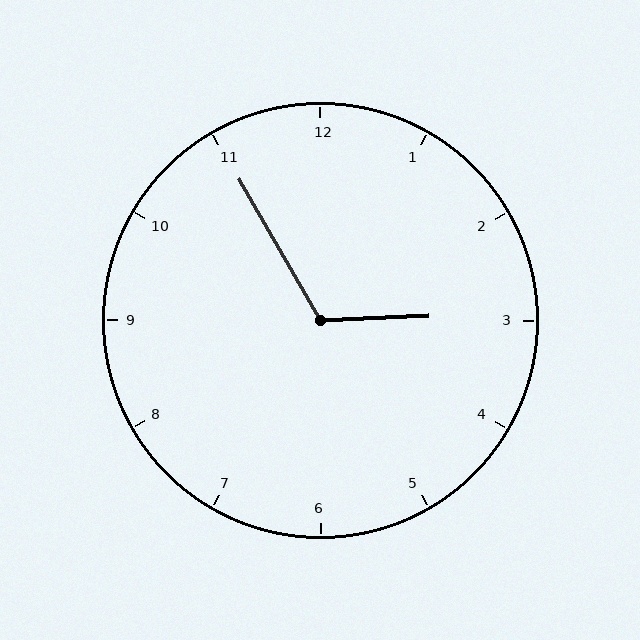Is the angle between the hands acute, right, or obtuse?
It is obtuse.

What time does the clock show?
2:55.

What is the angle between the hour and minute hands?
Approximately 118 degrees.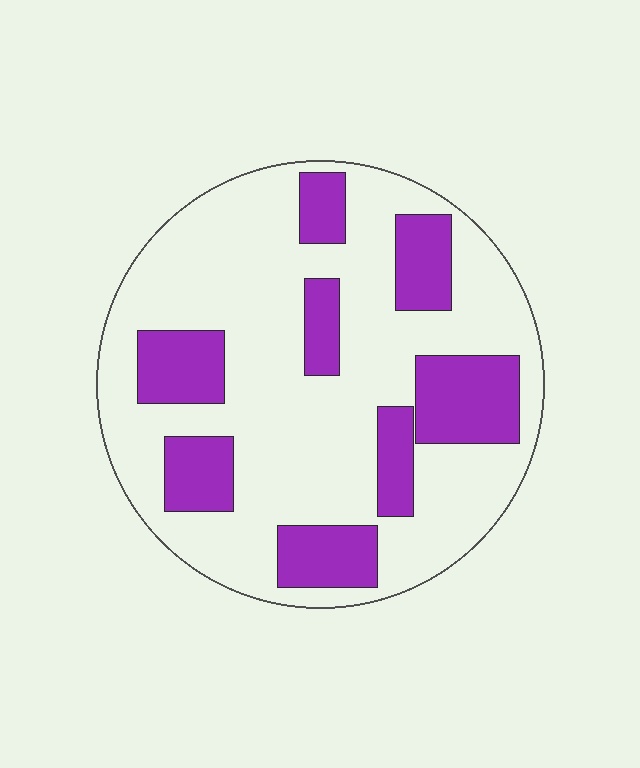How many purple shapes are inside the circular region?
8.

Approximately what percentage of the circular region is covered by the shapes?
Approximately 30%.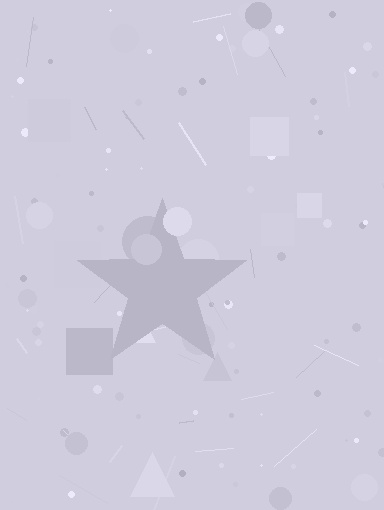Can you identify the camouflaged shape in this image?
The camouflaged shape is a star.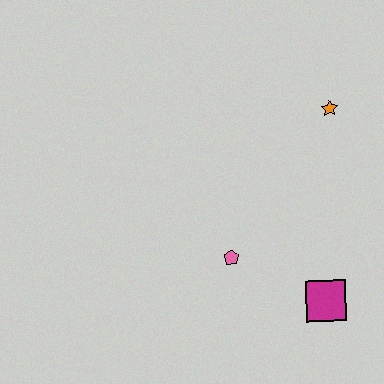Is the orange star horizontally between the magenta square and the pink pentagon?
No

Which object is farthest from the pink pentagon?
The orange star is farthest from the pink pentagon.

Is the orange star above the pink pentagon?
Yes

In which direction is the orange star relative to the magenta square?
The orange star is above the magenta square.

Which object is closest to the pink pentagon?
The magenta square is closest to the pink pentagon.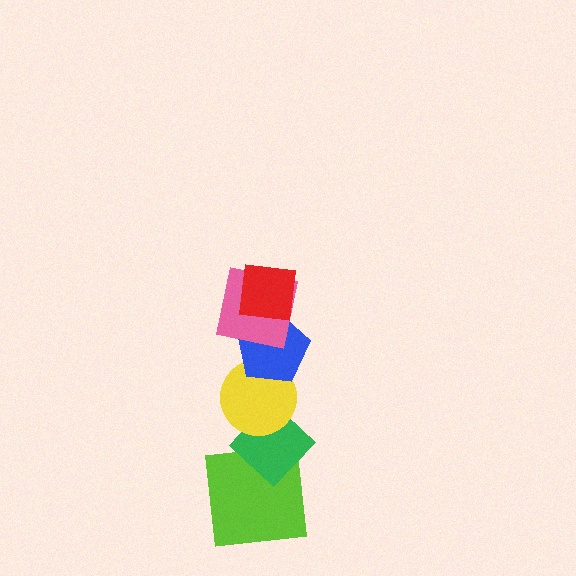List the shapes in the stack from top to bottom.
From top to bottom: the red square, the pink square, the blue pentagon, the yellow circle, the green diamond, the lime square.